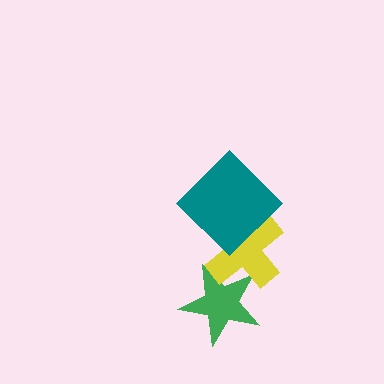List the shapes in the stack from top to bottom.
From top to bottom: the teal diamond, the yellow cross, the green star.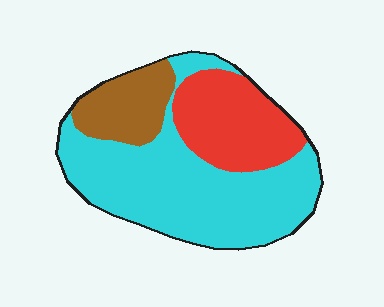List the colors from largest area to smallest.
From largest to smallest: cyan, red, brown.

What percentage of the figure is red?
Red covers 26% of the figure.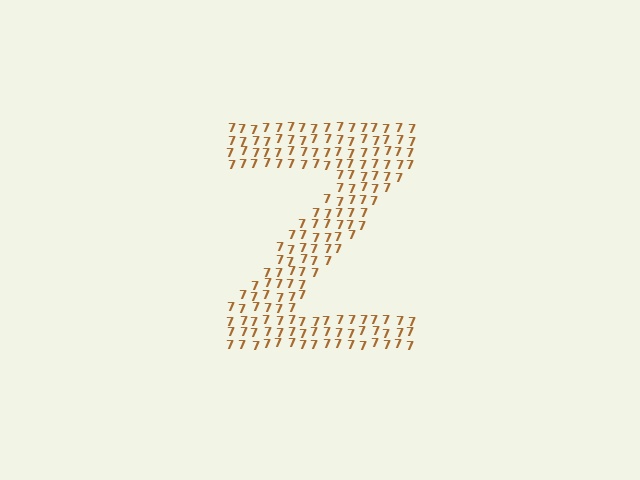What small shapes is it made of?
It is made of small digit 7's.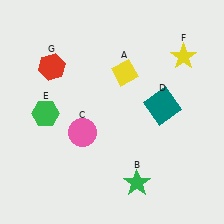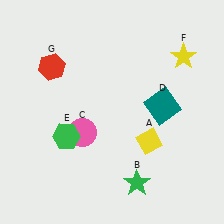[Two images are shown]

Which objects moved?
The objects that moved are: the yellow diamond (A), the green hexagon (E).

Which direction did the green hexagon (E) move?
The green hexagon (E) moved down.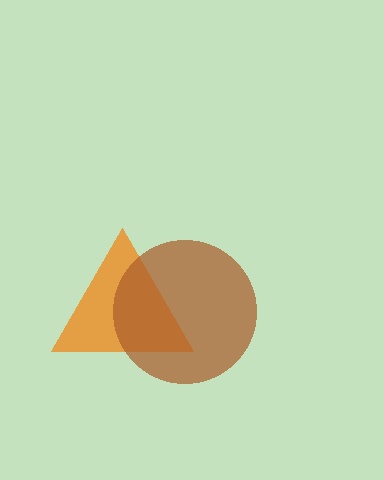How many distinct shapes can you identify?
There are 2 distinct shapes: an orange triangle, a brown circle.